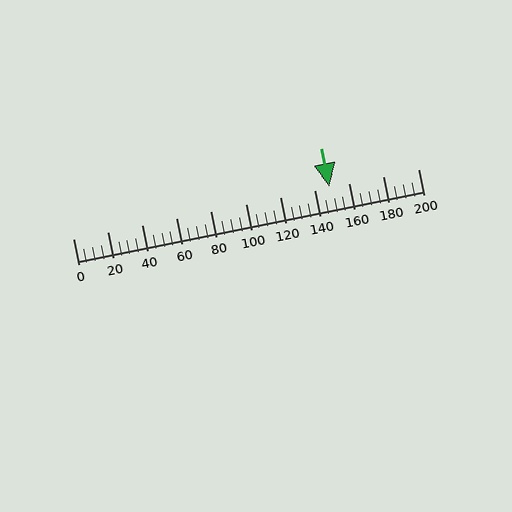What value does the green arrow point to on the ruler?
The green arrow points to approximately 149.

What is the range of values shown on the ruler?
The ruler shows values from 0 to 200.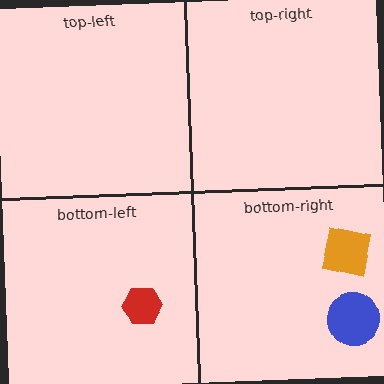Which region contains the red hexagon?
The bottom-left region.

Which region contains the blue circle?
The bottom-right region.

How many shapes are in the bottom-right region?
2.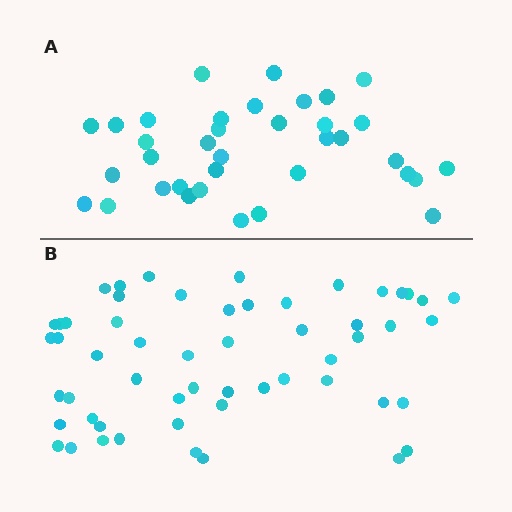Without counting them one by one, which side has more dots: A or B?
Region B (the bottom region) has more dots.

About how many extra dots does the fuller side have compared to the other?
Region B has approximately 20 more dots than region A.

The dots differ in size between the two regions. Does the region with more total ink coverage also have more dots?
No. Region A has more total ink coverage because its dots are larger, but region B actually contains more individual dots. Total area can be misleading — the number of items is what matters here.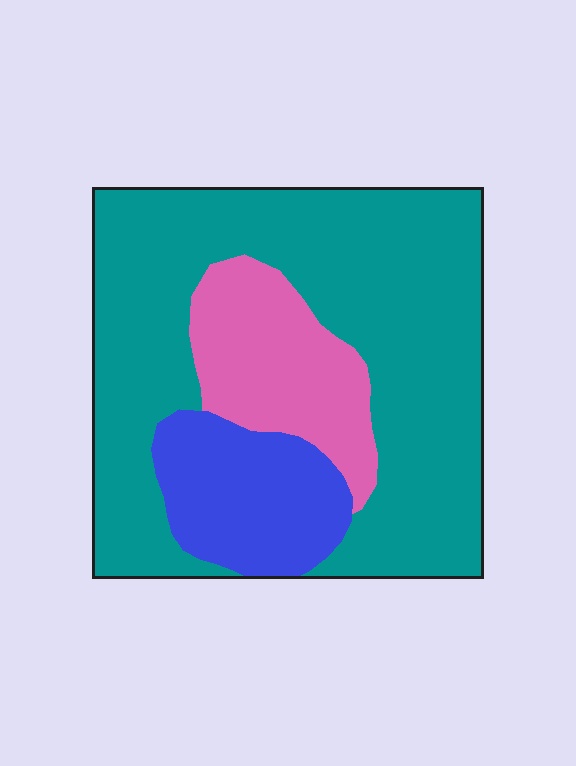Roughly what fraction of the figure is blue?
Blue covers about 15% of the figure.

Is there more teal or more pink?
Teal.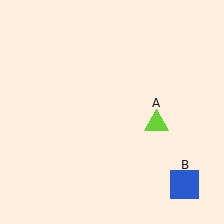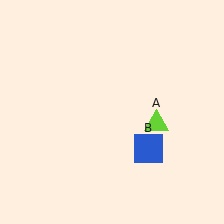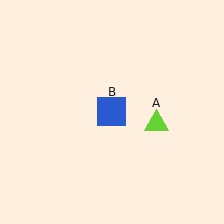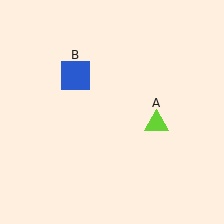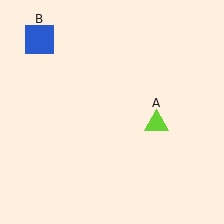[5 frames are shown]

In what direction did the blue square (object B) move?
The blue square (object B) moved up and to the left.